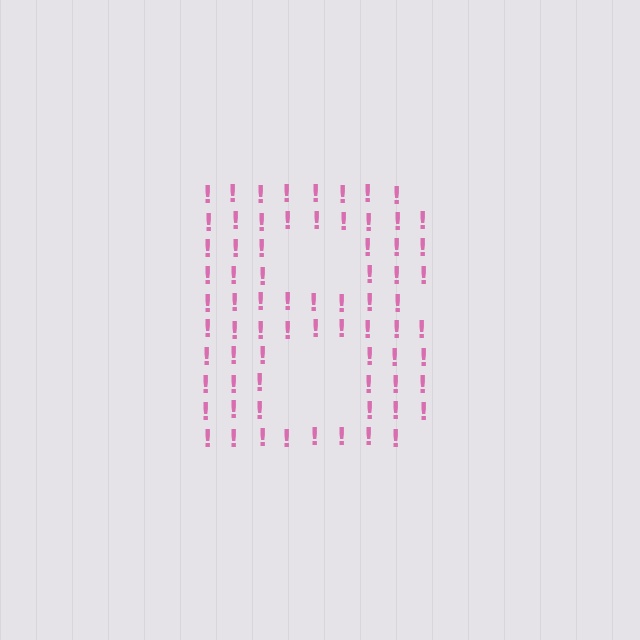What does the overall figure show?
The overall figure shows the letter B.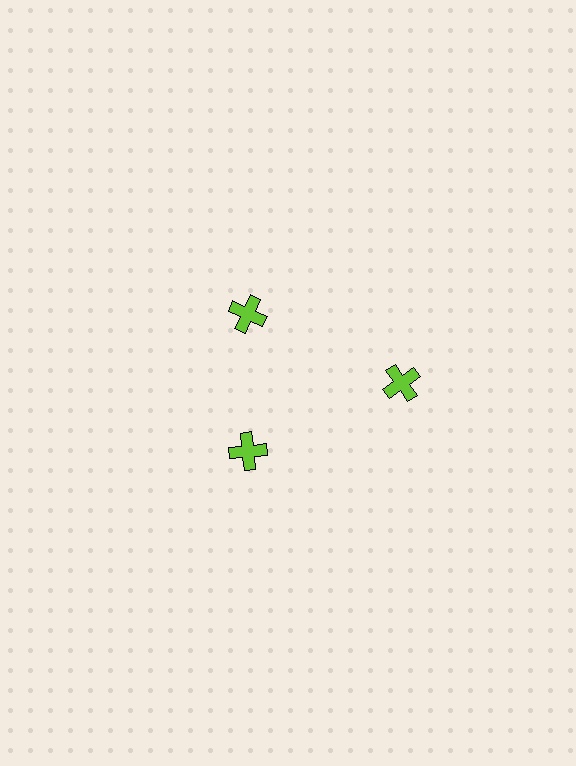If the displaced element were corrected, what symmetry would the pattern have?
It would have 3-fold rotational symmetry — the pattern would map onto itself every 120 degrees.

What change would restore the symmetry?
The symmetry would be restored by moving it inward, back onto the ring so that all 3 crosses sit at equal angles and equal distance from the center.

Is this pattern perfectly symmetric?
No. The 3 lime crosses are arranged in a ring, but one element near the 3 o'clock position is pushed outward from the center, breaking the 3-fold rotational symmetry.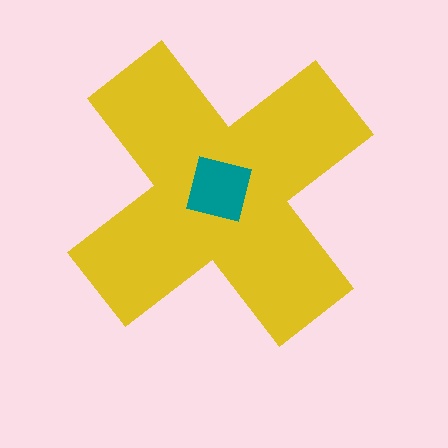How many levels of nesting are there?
2.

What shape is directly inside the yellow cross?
The teal square.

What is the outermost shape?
The yellow cross.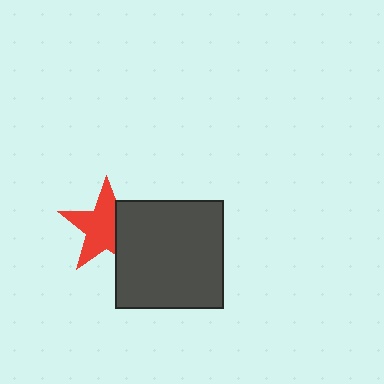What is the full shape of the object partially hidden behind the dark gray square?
The partially hidden object is a red star.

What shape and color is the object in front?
The object in front is a dark gray square.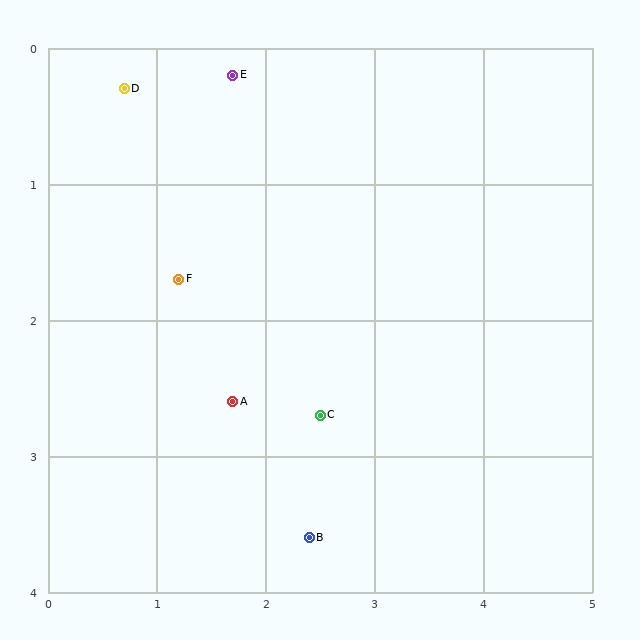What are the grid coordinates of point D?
Point D is at approximately (0.7, 0.3).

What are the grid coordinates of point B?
Point B is at approximately (2.4, 3.6).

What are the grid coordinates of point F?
Point F is at approximately (1.2, 1.7).